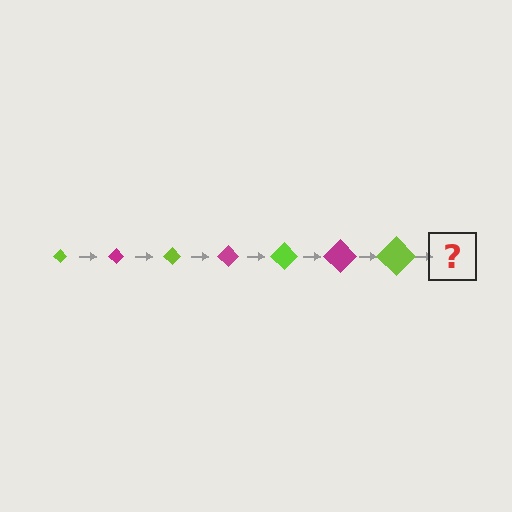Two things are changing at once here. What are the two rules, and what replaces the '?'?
The two rules are that the diamond grows larger each step and the color cycles through lime and magenta. The '?' should be a magenta diamond, larger than the previous one.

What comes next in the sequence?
The next element should be a magenta diamond, larger than the previous one.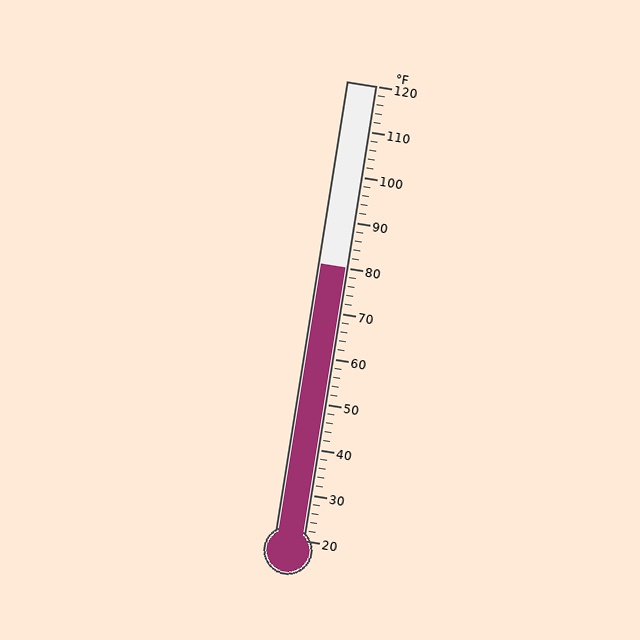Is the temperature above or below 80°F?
The temperature is at 80°F.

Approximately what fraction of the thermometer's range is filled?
The thermometer is filled to approximately 60% of its range.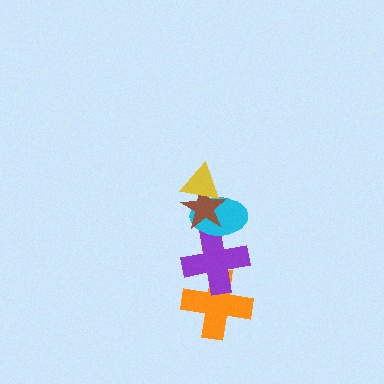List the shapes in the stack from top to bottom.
From top to bottom: the yellow triangle, the brown star, the cyan ellipse, the purple cross, the orange cross.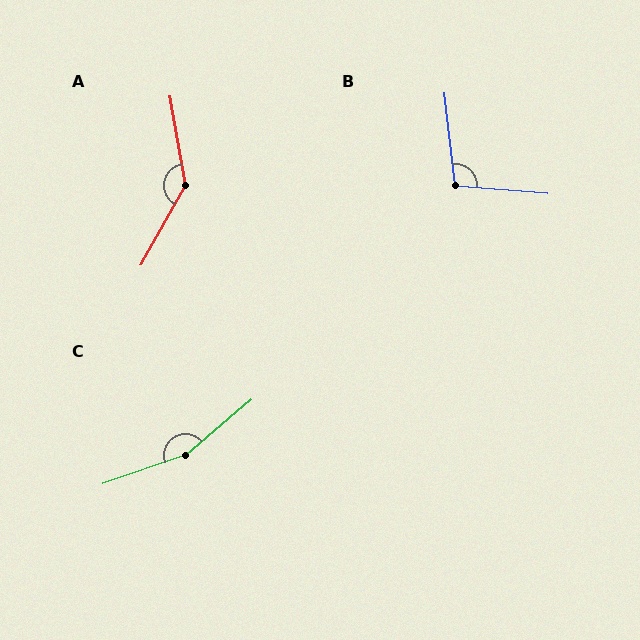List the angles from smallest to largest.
B (102°), A (141°), C (159°).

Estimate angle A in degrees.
Approximately 141 degrees.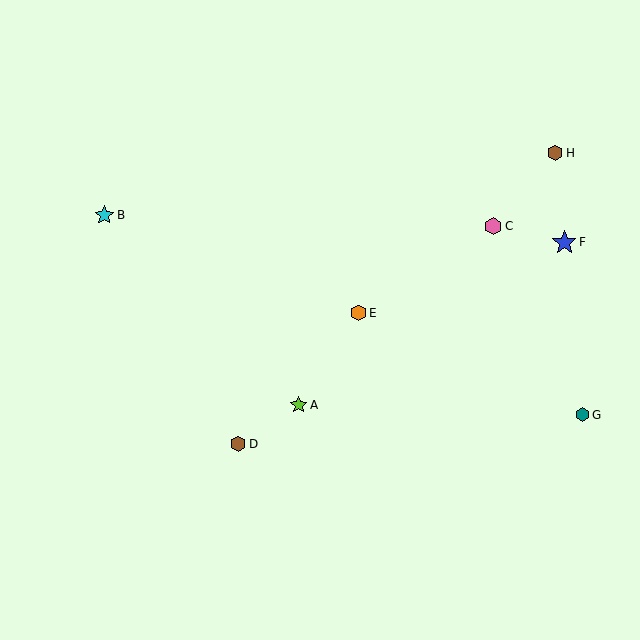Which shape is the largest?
The blue star (labeled F) is the largest.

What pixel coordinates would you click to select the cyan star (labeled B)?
Click at (104, 215) to select the cyan star B.